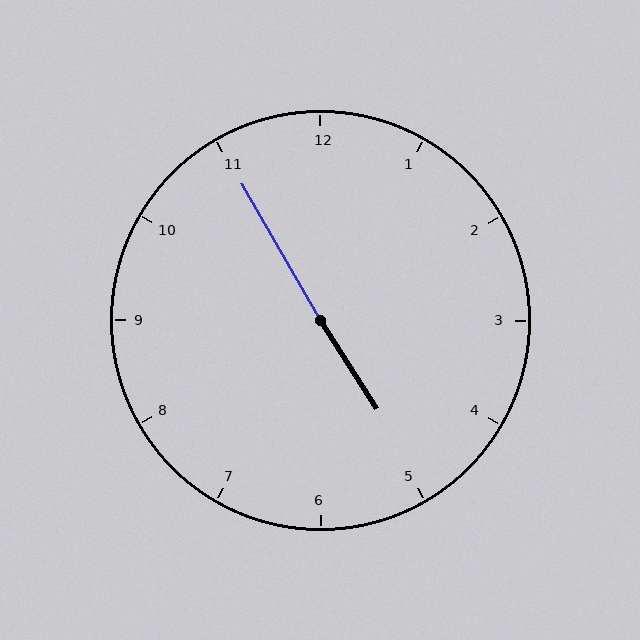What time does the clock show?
4:55.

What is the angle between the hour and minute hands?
Approximately 178 degrees.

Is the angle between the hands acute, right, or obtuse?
It is obtuse.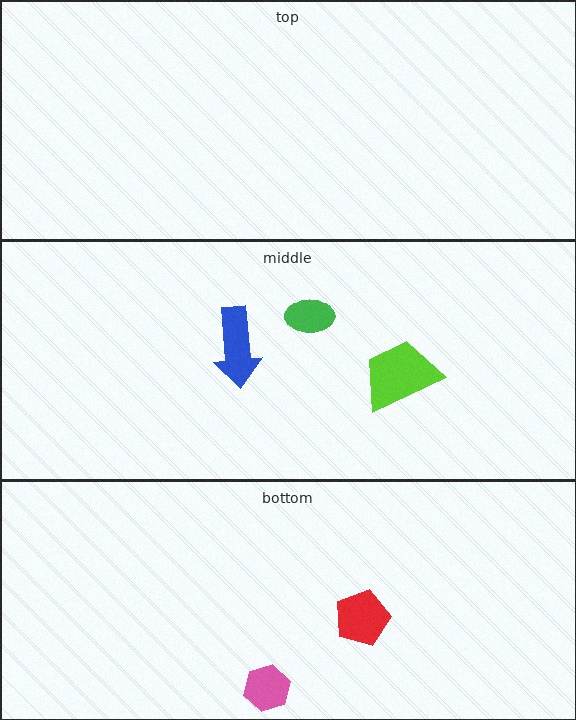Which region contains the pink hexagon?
The bottom region.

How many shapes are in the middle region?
3.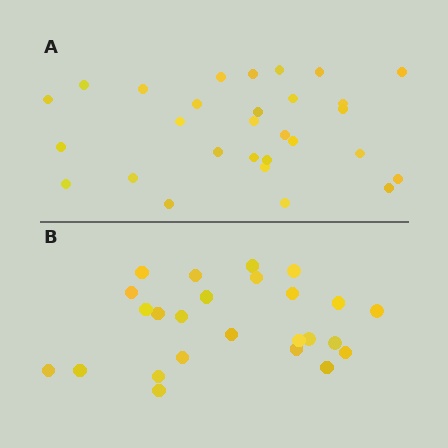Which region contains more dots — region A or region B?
Region A (the top region) has more dots.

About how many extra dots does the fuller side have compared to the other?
Region A has about 4 more dots than region B.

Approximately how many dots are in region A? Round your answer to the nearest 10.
About 30 dots. (The exact count is 29, which rounds to 30.)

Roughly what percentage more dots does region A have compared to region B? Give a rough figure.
About 15% more.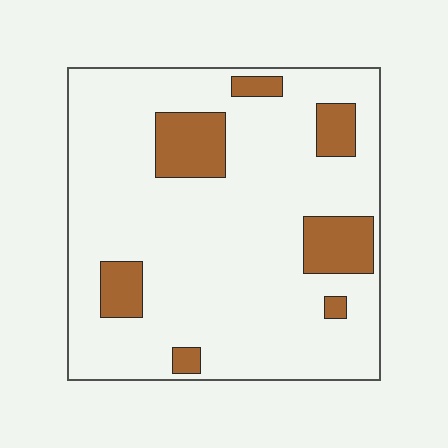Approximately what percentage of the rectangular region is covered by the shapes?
Approximately 15%.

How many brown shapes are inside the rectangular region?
7.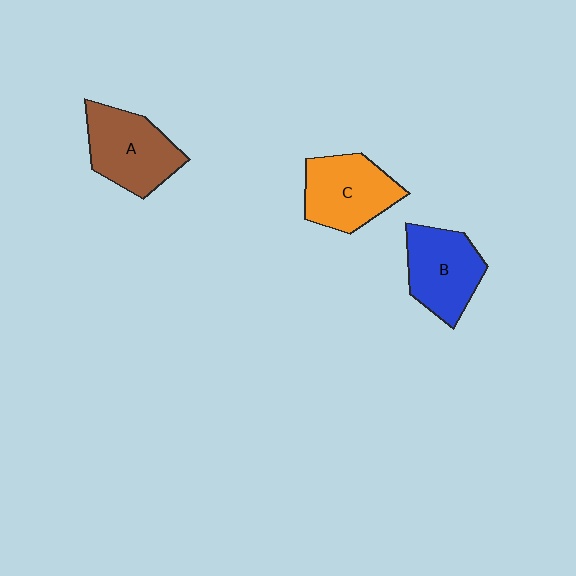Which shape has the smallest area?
Shape B (blue).